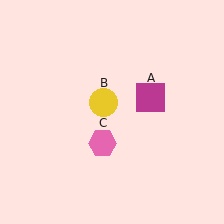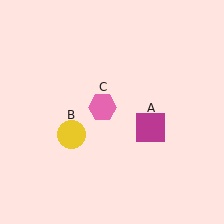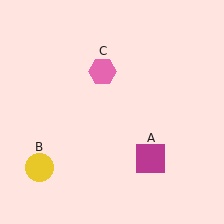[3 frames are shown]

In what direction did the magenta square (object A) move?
The magenta square (object A) moved down.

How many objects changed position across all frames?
3 objects changed position: magenta square (object A), yellow circle (object B), pink hexagon (object C).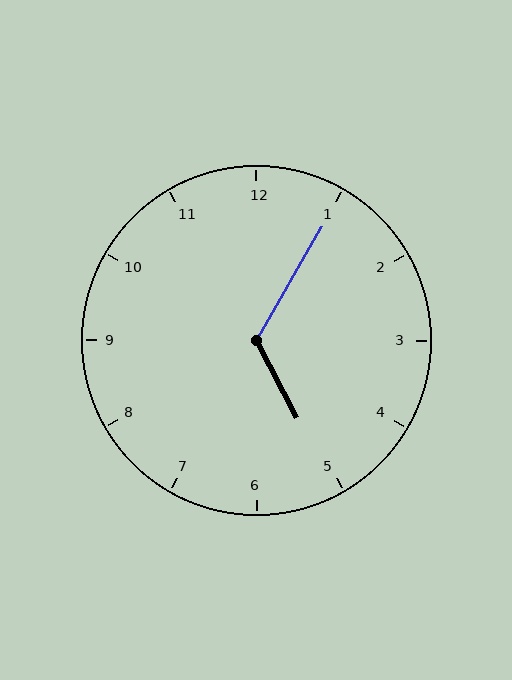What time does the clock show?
5:05.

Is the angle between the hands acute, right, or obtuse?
It is obtuse.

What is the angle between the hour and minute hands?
Approximately 122 degrees.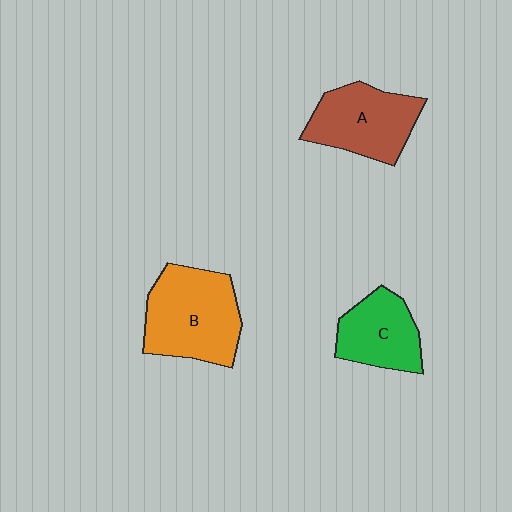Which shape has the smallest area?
Shape C (green).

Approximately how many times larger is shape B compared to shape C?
Approximately 1.5 times.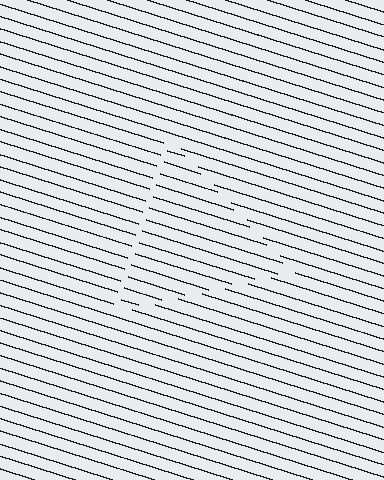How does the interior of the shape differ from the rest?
The interior of the shape contains the same grating, shifted by half a period — the contour is defined by the phase discontinuity where line-ends from the inner and outer gratings abut.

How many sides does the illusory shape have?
3 sides — the line-ends trace a triangle.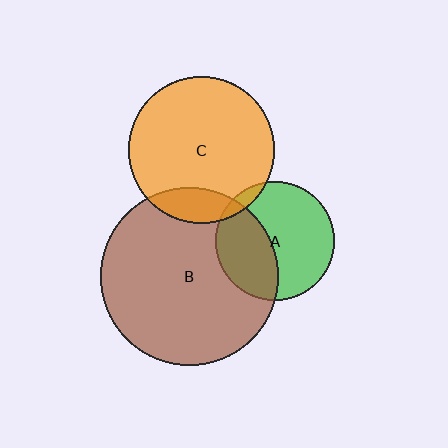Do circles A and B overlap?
Yes.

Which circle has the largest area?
Circle B (brown).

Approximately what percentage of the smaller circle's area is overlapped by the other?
Approximately 40%.